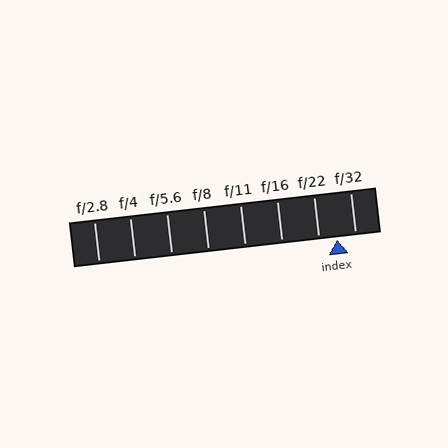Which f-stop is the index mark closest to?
The index mark is closest to f/22.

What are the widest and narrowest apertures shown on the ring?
The widest aperture shown is f/2.8 and the narrowest is f/32.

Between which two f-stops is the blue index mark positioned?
The index mark is between f/22 and f/32.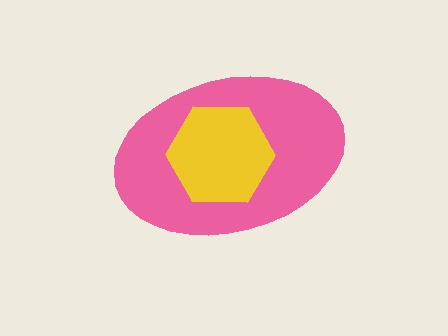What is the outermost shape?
The pink ellipse.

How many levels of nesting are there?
2.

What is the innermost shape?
The yellow hexagon.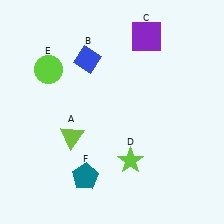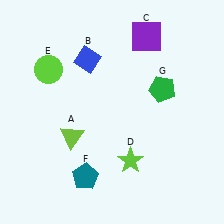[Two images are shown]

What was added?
A green pentagon (G) was added in Image 2.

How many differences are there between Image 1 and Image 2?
There is 1 difference between the two images.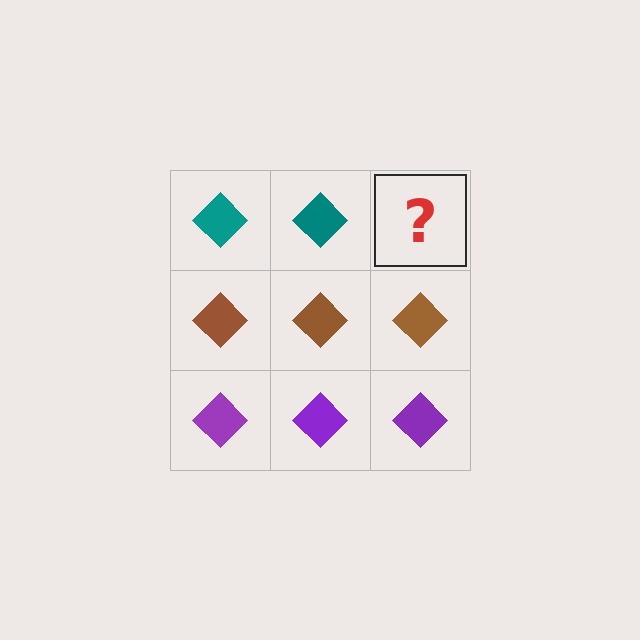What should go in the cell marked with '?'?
The missing cell should contain a teal diamond.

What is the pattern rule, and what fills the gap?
The rule is that each row has a consistent color. The gap should be filled with a teal diamond.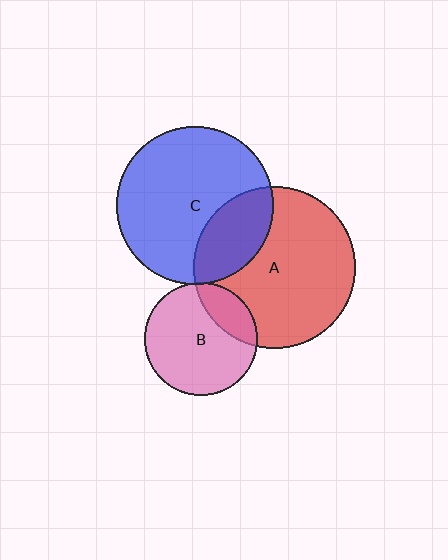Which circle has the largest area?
Circle A (red).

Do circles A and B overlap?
Yes.